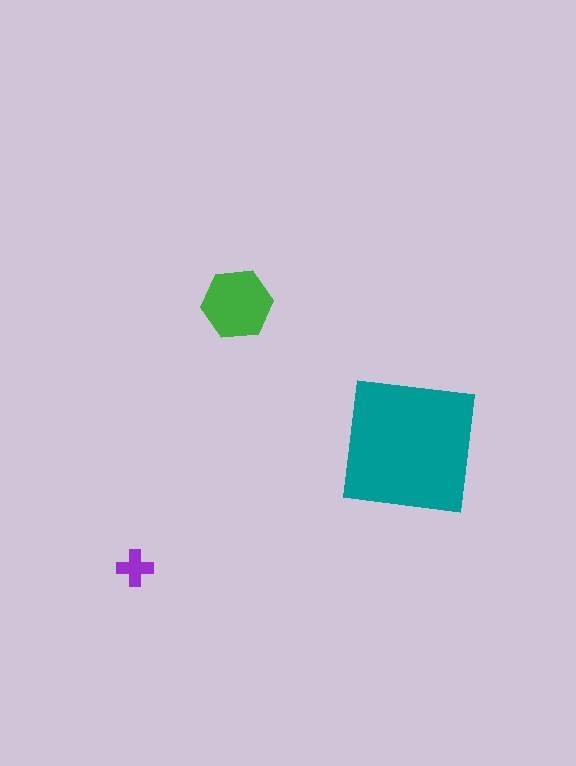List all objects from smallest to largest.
The purple cross, the green hexagon, the teal square.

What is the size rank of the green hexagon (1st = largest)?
2nd.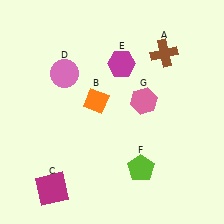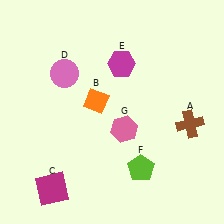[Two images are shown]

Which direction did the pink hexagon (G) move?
The pink hexagon (G) moved down.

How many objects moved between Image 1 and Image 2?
2 objects moved between the two images.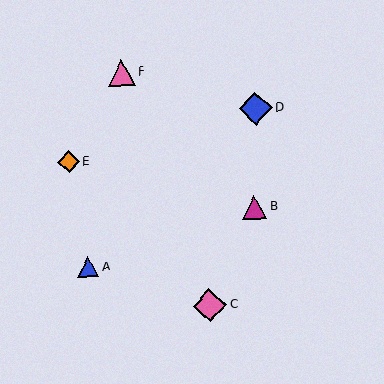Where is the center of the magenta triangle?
The center of the magenta triangle is at (255, 207).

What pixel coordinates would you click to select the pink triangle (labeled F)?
Click at (122, 73) to select the pink triangle F.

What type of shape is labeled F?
Shape F is a pink triangle.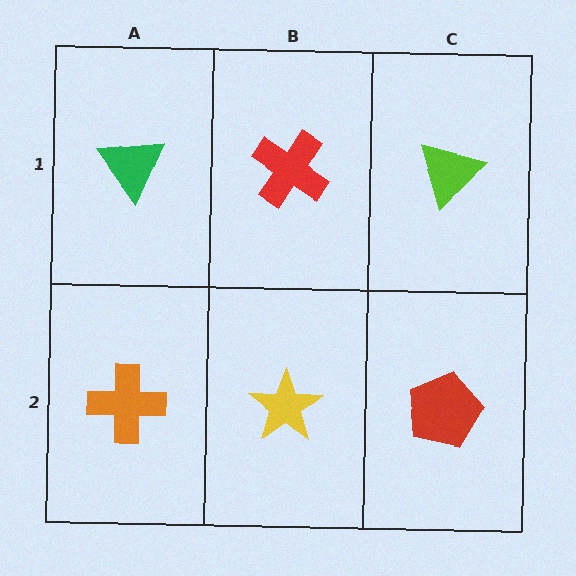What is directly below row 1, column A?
An orange cross.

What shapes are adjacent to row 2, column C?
A lime triangle (row 1, column C), a yellow star (row 2, column B).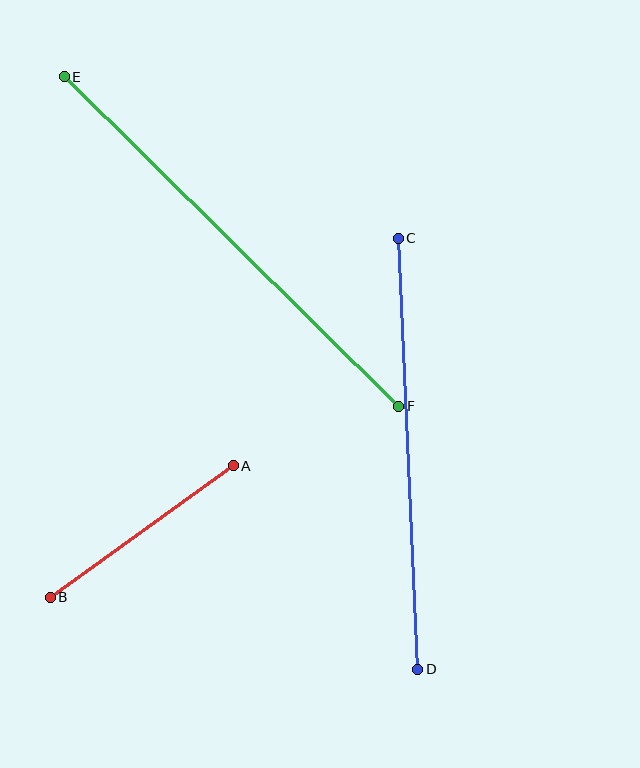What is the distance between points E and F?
The distance is approximately 470 pixels.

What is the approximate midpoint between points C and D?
The midpoint is at approximately (408, 454) pixels.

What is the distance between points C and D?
The distance is approximately 431 pixels.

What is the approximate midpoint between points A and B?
The midpoint is at approximately (142, 531) pixels.